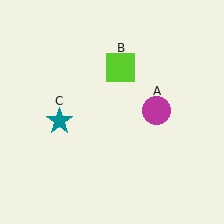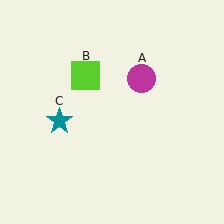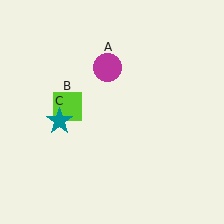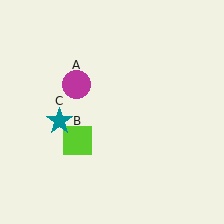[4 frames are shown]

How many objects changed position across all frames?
2 objects changed position: magenta circle (object A), lime square (object B).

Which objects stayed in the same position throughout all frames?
Teal star (object C) remained stationary.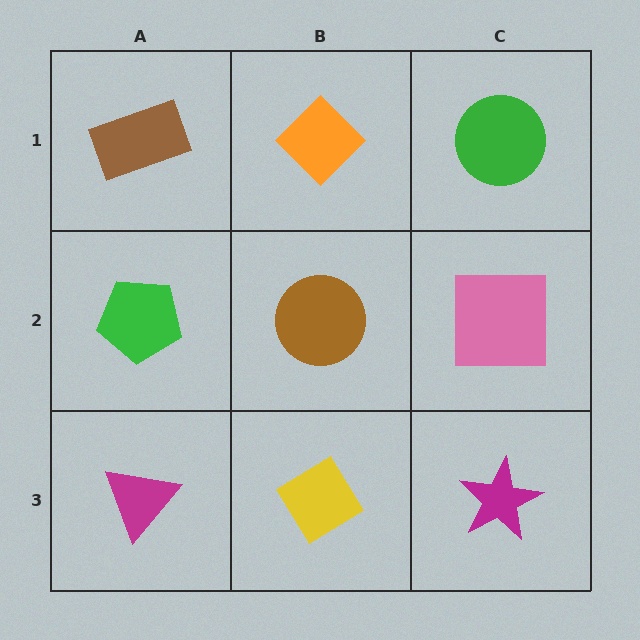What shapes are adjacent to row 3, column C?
A pink square (row 2, column C), a yellow diamond (row 3, column B).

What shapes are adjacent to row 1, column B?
A brown circle (row 2, column B), a brown rectangle (row 1, column A), a green circle (row 1, column C).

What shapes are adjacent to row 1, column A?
A green pentagon (row 2, column A), an orange diamond (row 1, column B).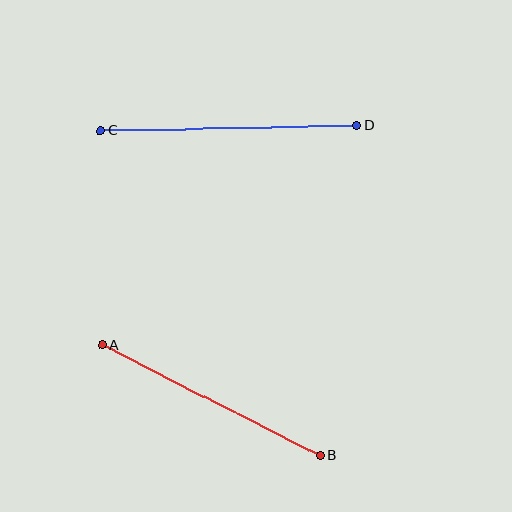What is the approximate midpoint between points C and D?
The midpoint is at approximately (228, 128) pixels.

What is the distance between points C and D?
The distance is approximately 256 pixels.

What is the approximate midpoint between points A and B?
The midpoint is at approximately (211, 400) pixels.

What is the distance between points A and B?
The distance is approximately 245 pixels.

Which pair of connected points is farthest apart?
Points C and D are farthest apart.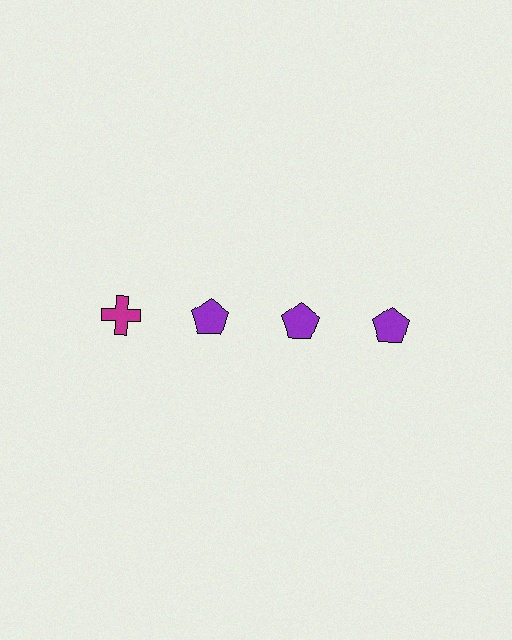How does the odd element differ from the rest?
It differs in both color (magenta instead of purple) and shape (cross instead of pentagon).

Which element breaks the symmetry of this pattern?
The magenta cross in the top row, leftmost column breaks the symmetry. All other shapes are purple pentagons.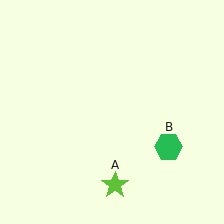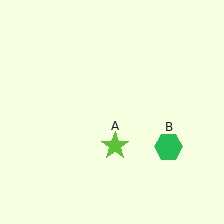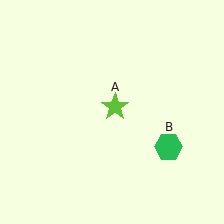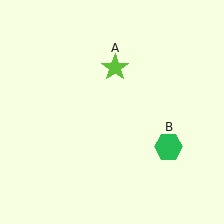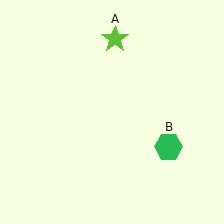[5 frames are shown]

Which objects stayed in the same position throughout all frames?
Green hexagon (object B) remained stationary.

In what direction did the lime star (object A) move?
The lime star (object A) moved up.